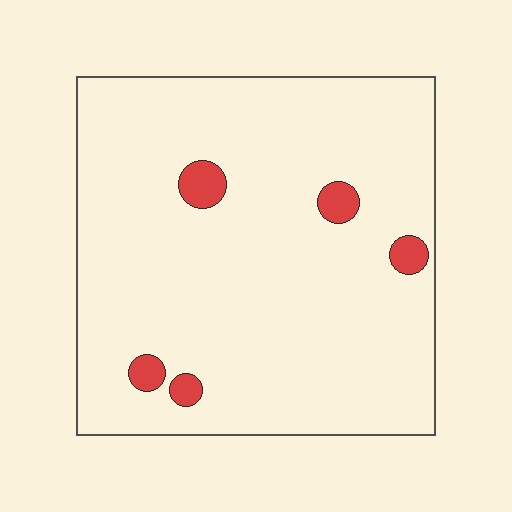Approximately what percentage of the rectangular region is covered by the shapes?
Approximately 5%.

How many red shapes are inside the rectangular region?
5.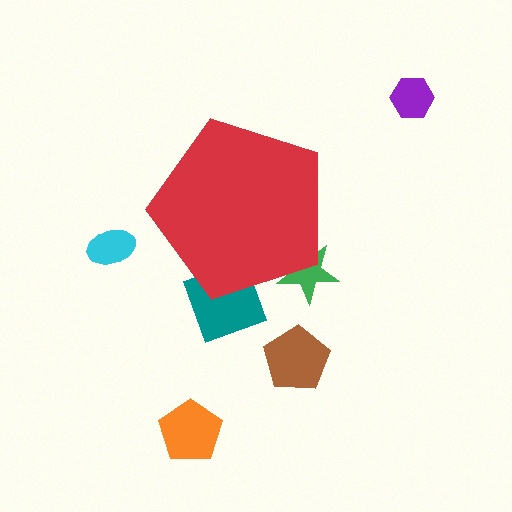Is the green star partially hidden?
Yes, the green star is partially hidden behind the red pentagon.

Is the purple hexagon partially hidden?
No, the purple hexagon is fully visible.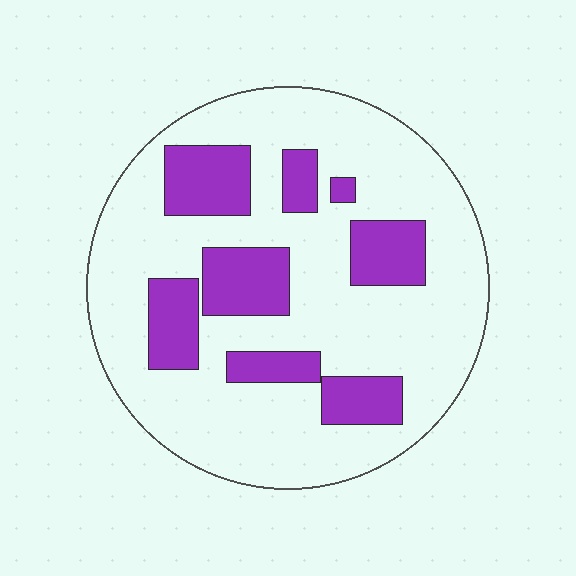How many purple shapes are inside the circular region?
8.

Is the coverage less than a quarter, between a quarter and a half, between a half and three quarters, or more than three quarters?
Less than a quarter.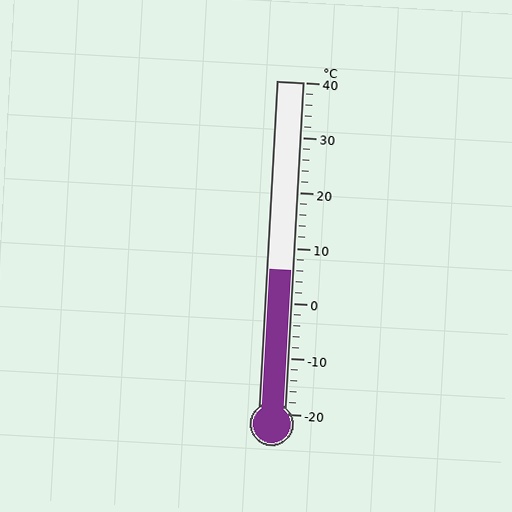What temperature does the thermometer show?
The thermometer shows approximately 6°C.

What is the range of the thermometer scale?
The thermometer scale ranges from -20°C to 40°C.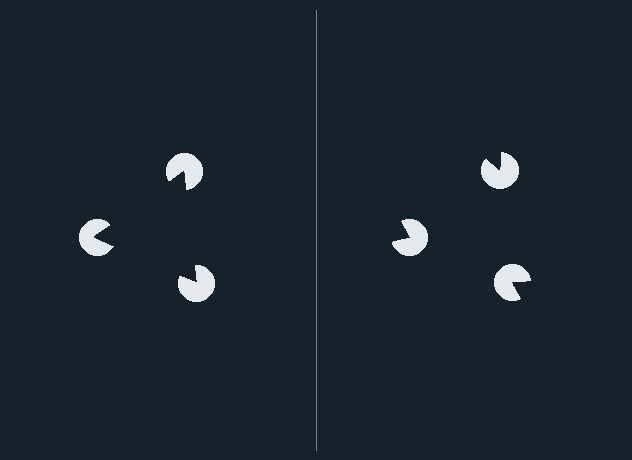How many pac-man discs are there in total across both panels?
6 — 3 on each side.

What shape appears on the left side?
An illusory triangle.